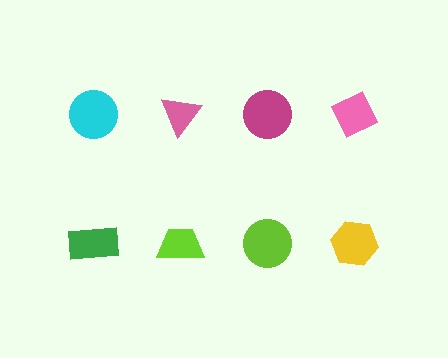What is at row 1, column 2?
A pink triangle.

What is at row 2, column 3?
A lime circle.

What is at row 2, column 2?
A lime trapezoid.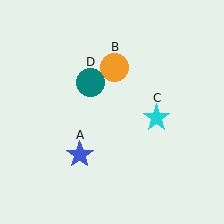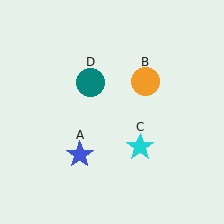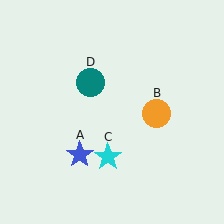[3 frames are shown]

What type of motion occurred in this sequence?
The orange circle (object B), cyan star (object C) rotated clockwise around the center of the scene.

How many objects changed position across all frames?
2 objects changed position: orange circle (object B), cyan star (object C).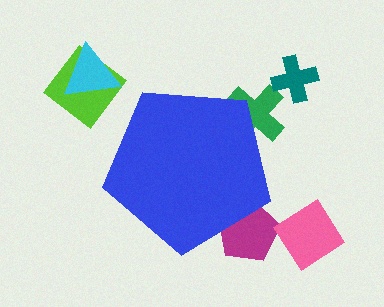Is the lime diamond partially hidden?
No, the lime diamond is fully visible.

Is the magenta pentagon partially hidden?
Yes, the magenta pentagon is partially hidden behind the blue pentagon.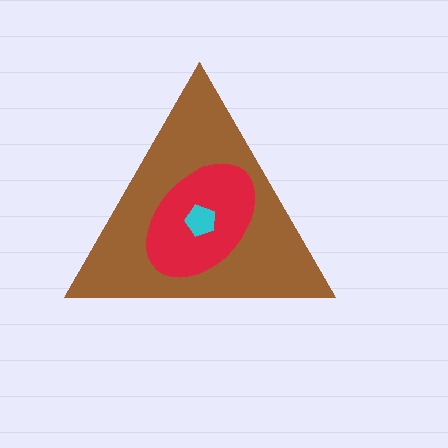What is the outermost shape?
The brown triangle.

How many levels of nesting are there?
3.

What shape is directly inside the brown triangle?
The red ellipse.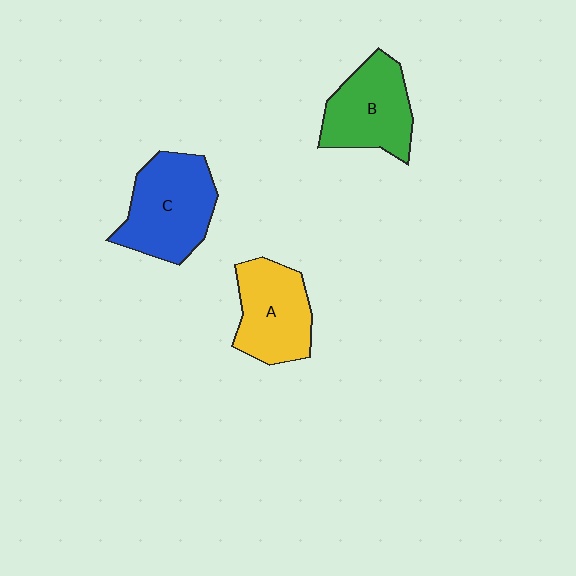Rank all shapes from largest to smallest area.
From largest to smallest: C (blue), B (green), A (yellow).